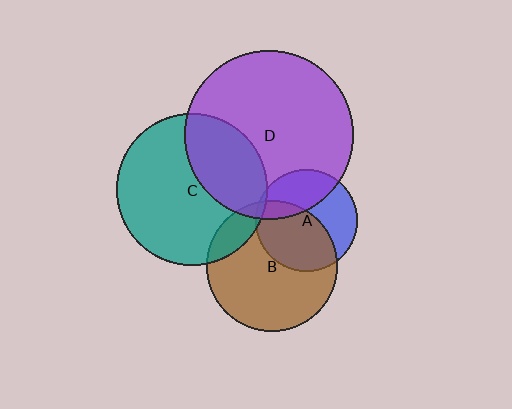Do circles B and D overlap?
Yes.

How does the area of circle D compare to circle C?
Approximately 1.2 times.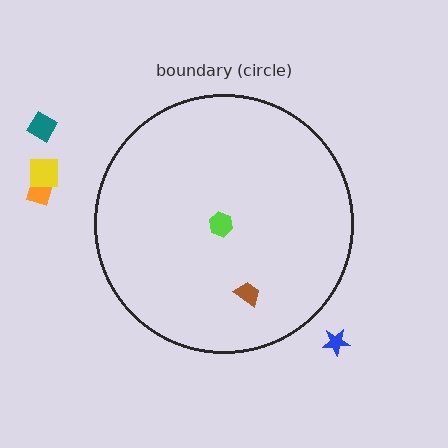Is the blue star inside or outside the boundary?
Outside.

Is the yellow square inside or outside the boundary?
Outside.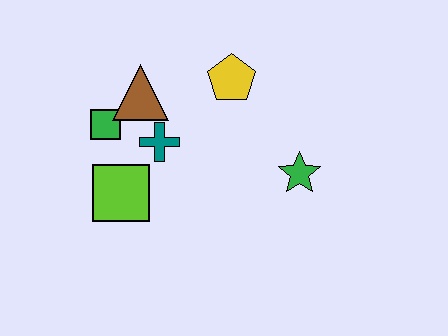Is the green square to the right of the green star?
No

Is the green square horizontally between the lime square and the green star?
No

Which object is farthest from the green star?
The green square is farthest from the green star.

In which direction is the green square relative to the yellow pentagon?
The green square is to the left of the yellow pentagon.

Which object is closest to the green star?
The yellow pentagon is closest to the green star.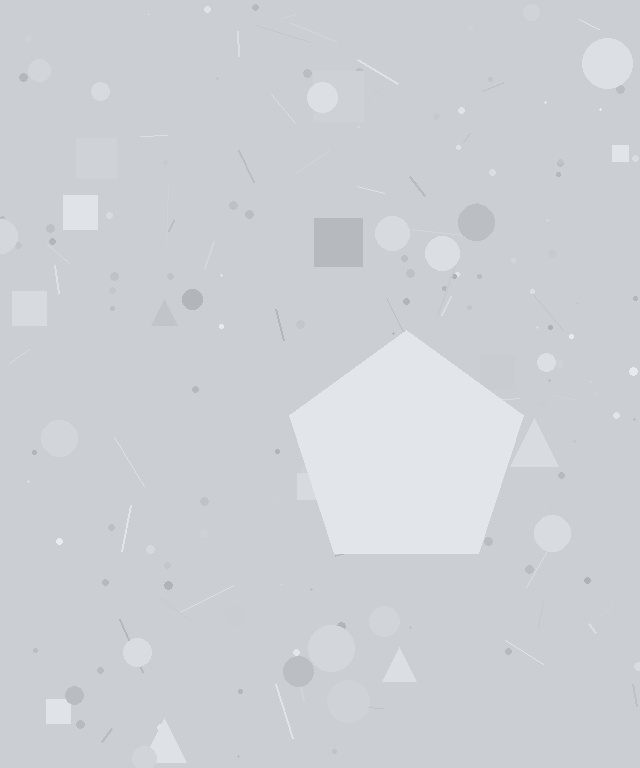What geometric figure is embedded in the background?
A pentagon is embedded in the background.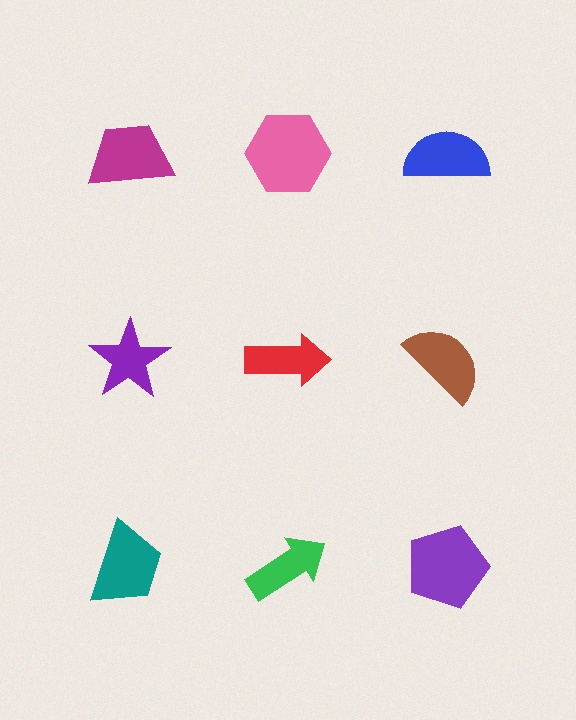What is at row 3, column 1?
A teal trapezoid.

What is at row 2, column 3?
A brown semicircle.